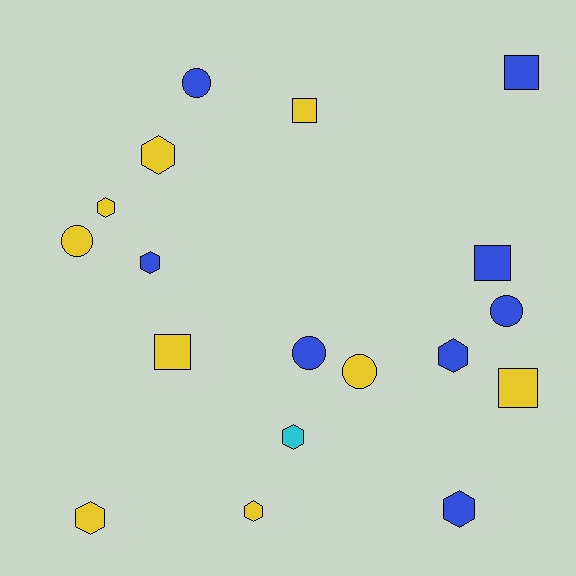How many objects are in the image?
There are 18 objects.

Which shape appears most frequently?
Hexagon, with 8 objects.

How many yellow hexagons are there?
There are 4 yellow hexagons.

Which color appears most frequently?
Yellow, with 9 objects.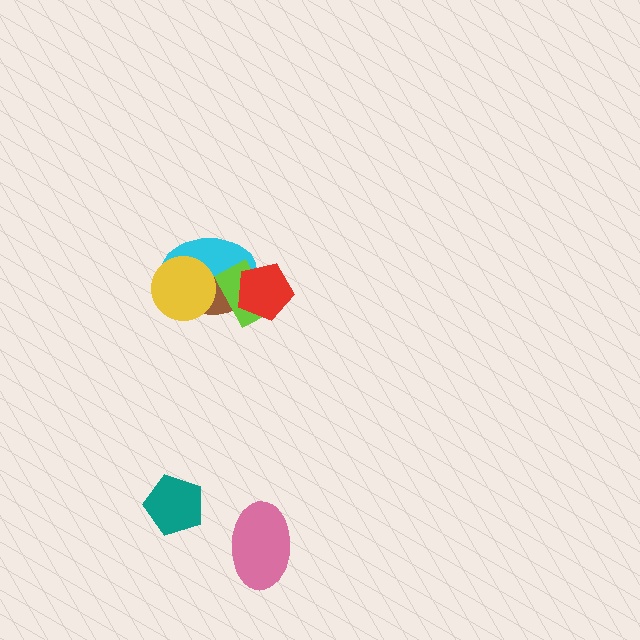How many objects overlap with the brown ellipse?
4 objects overlap with the brown ellipse.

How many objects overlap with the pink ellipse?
0 objects overlap with the pink ellipse.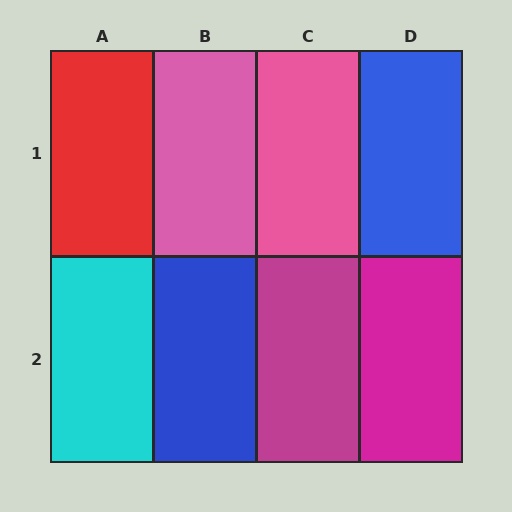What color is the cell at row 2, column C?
Magenta.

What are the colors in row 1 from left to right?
Red, pink, pink, blue.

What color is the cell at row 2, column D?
Magenta.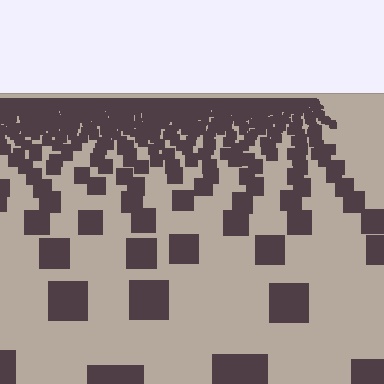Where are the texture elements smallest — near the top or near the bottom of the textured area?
Near the top.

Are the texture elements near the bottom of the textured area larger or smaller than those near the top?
Larger. Near the bottom, elements are closer to the viewer and appear at a bigger on-screen size.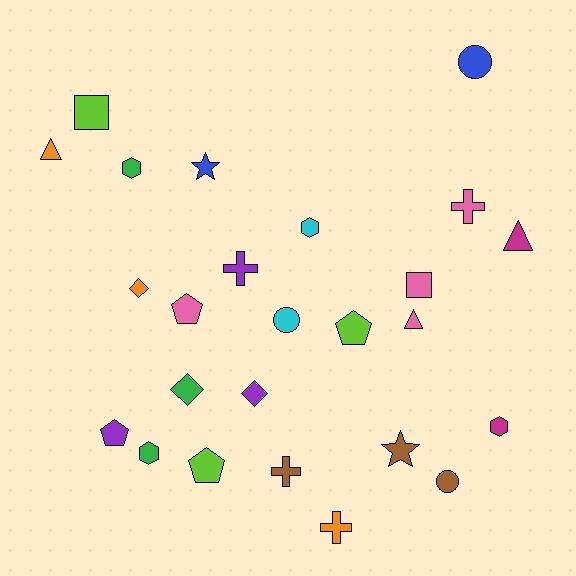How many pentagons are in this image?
There are 4 pentagons.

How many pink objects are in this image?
There are 4 pink objects.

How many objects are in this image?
There are 25 objects.